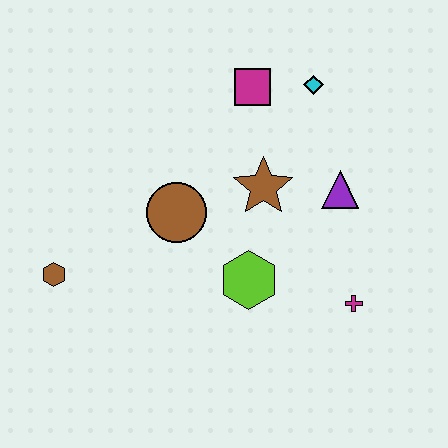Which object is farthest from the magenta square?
The brown hexagon is farthest from the magenta square.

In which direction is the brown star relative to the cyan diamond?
The brown star is below the cyan diamond.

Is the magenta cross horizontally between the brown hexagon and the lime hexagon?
No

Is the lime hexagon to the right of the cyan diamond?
No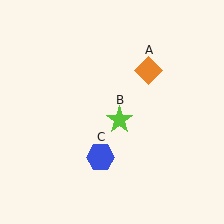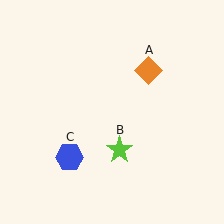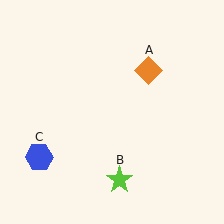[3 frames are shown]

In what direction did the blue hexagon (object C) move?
The blue hexagon (object C) moved left.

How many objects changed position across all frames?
2 objects changed position: lime star (object B), blue hexagon (object C).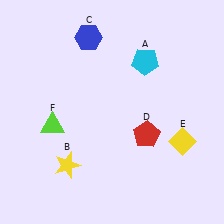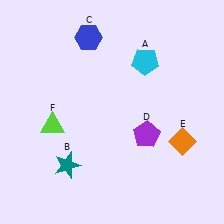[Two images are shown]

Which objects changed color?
B changed from yellow to teal. D changed from red to purple. E changed from yellow to orange.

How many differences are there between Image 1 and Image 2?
There are 3 differences between the two images.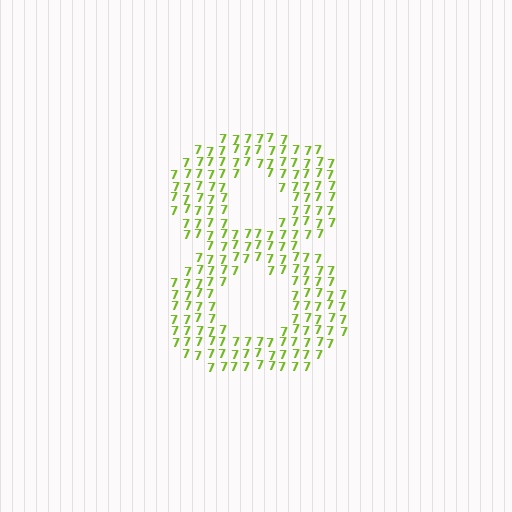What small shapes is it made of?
It is made of small digit 7's.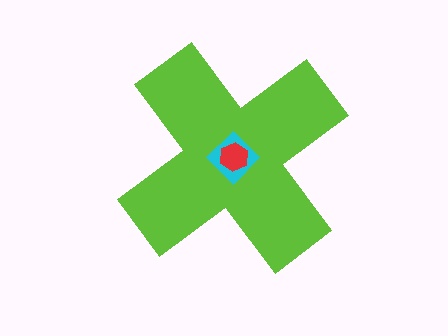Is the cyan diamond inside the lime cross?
Yes.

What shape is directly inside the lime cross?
The cyan diamond.